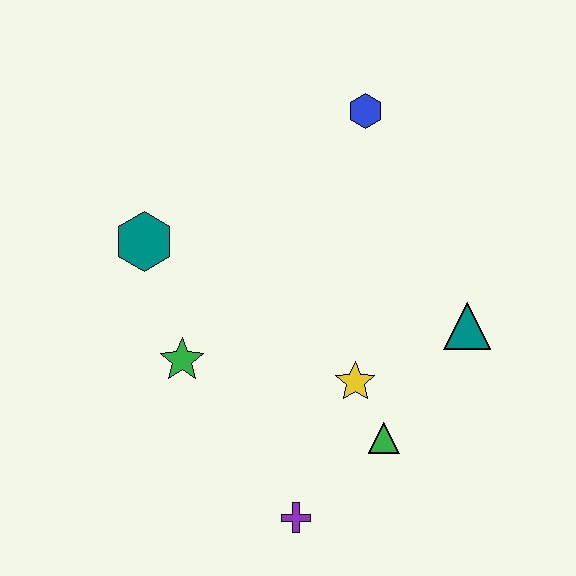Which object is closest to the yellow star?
The green triangle is closest to the yellow star.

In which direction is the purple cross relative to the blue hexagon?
The purple cross is below the blue hexagon.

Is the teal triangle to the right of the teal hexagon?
Yes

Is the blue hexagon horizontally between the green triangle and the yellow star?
Yes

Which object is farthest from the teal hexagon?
The teal triangle is farthest from the teal hexagon.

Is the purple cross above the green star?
No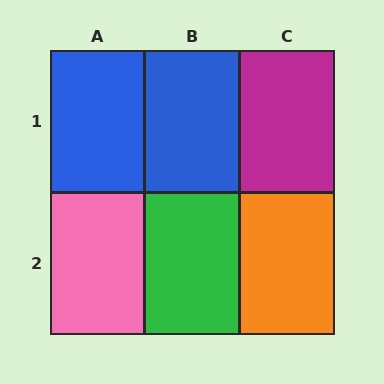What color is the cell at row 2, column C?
Orange.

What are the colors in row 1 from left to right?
Blue, blue, magenta.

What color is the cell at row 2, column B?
Green.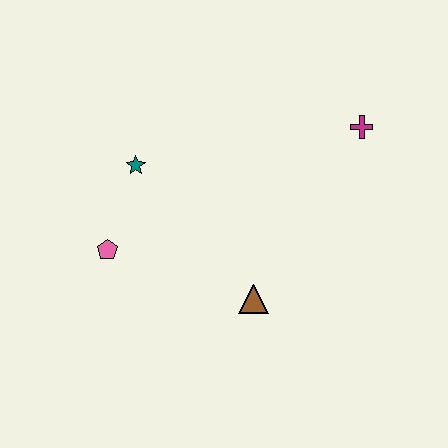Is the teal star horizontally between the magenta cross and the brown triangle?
No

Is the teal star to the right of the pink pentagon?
Yes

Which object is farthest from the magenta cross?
The pink pentagon is farthest from the magenta cross.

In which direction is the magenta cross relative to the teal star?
The magenta cross is to the right of the teal star.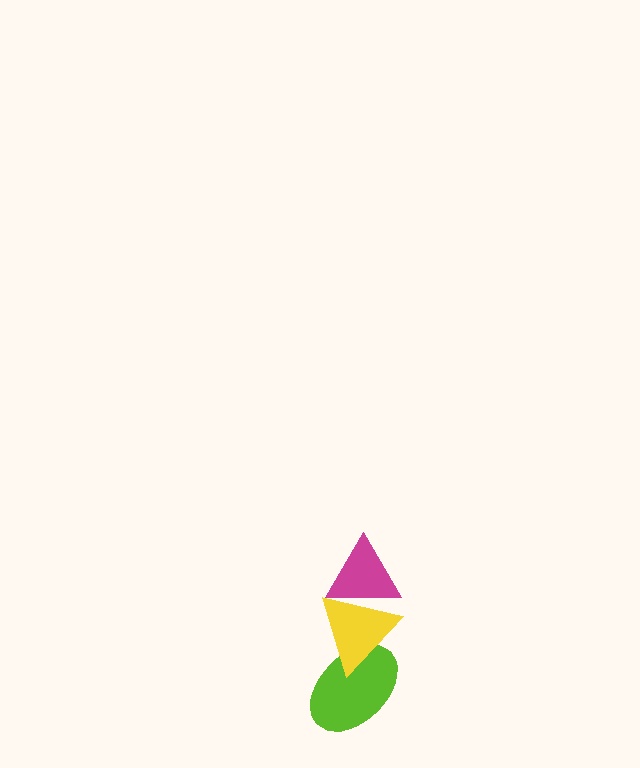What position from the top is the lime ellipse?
The lime ellipse is 3rd from the top.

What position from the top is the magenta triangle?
The magenta triangle is 1st from the top.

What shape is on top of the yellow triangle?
The magenta triangle is on top of the yellow triangle.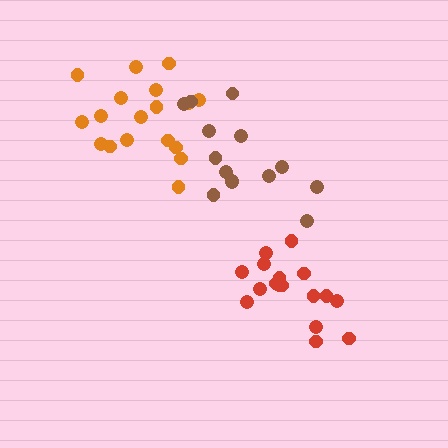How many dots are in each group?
Group 1: 18 dots, Group 2: 17 dots, Group 3: 14 dots (49 total).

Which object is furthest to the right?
The red cluster is rightmost.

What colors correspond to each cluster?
The clusters are colored: orange, red, brown.